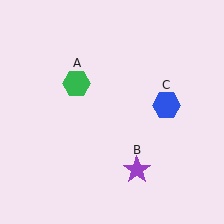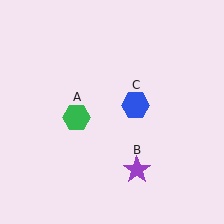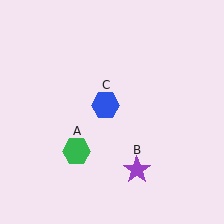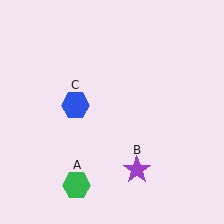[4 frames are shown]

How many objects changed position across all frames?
2 objects changed position: green hexagon (object A), blue hexagon (object C).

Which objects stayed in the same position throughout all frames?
Purple star (object B) remained stationary.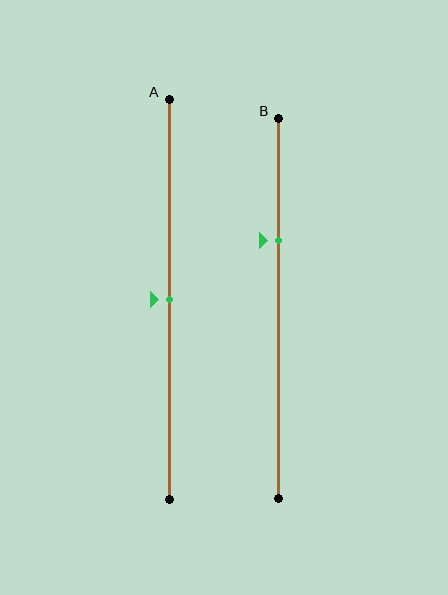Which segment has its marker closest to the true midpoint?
Segment A has its marker closest to the true midpoint.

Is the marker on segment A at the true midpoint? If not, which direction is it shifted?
Yes, the marker on segment A is at the true midpoint.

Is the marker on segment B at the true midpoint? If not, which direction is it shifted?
No, the marker on segment B is shifted upward by about 18% of the segment length.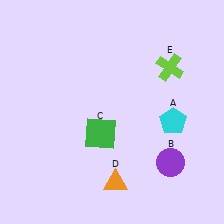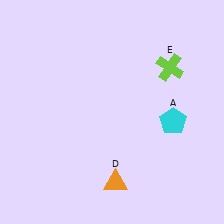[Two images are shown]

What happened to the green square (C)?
The green square (C) was removed in Image 2. It was in the bottom-left area of Image 1.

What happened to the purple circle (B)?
The purple circle (B) was removed in Image 2. It was in the bottom-right area of Image 1.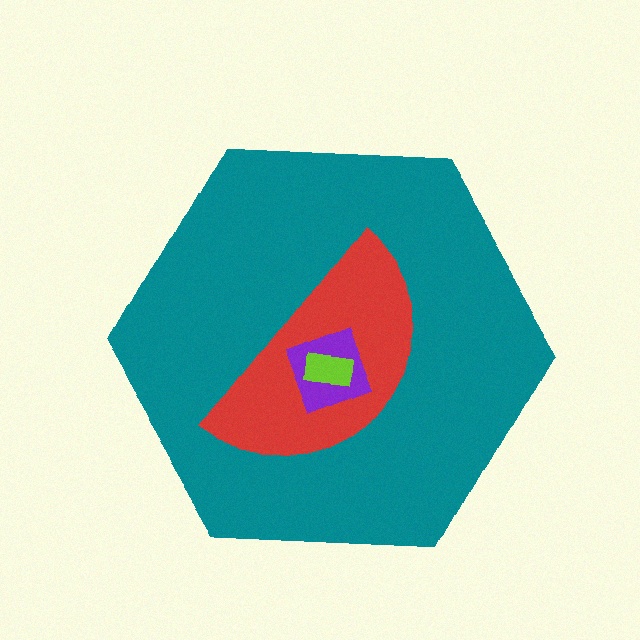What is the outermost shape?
The teal hexagon.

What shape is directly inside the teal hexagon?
The red semicircle.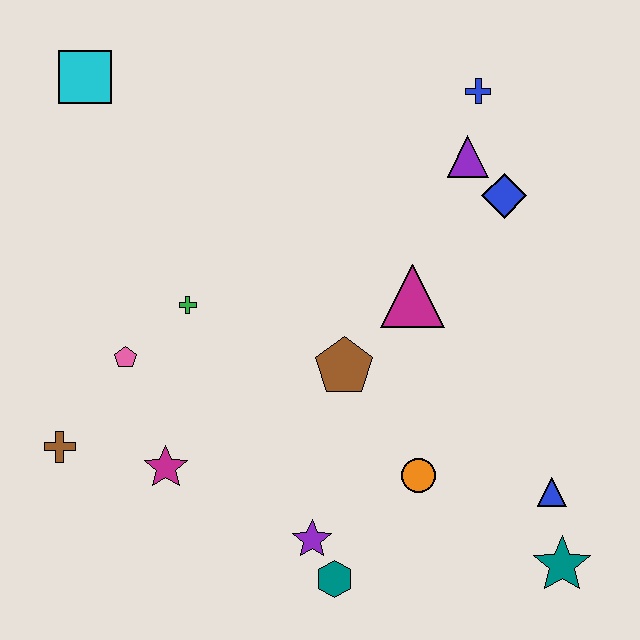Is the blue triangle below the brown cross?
Yes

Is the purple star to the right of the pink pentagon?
Yes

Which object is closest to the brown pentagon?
The magenta triangle is closest to the brown pentagon.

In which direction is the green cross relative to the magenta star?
The green cross is above the magenta star.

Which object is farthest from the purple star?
The cyan square is farthest from the purple star.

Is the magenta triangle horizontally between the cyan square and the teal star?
Yes